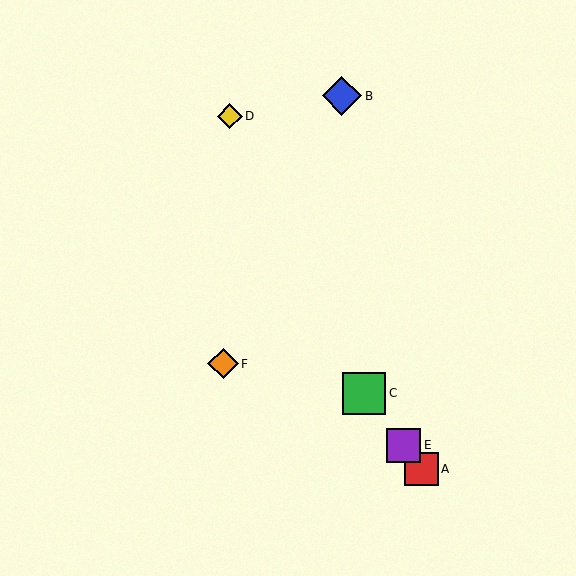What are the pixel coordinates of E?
Object E is at (404, 446).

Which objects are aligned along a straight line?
Objects A, C, E are aligned along a straight line.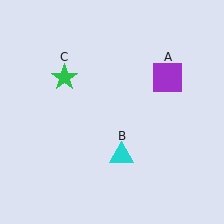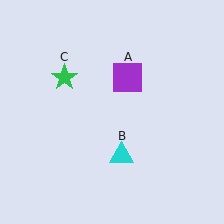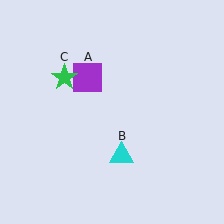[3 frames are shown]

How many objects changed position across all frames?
1 object changed position: purple square (object A).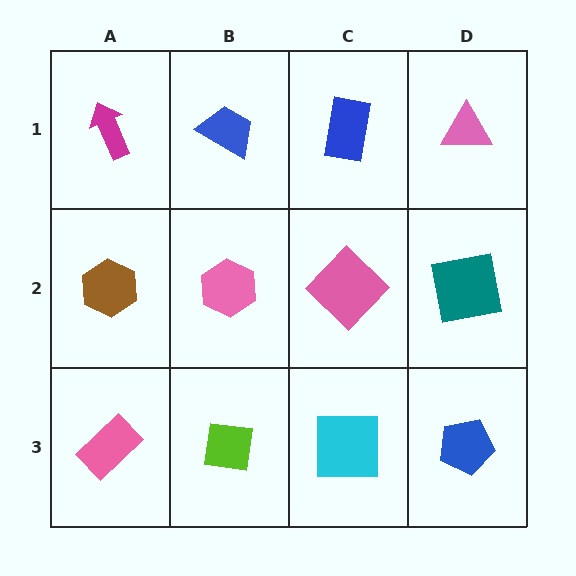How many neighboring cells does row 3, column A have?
2.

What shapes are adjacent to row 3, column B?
A pink hexagon (row 2, column B), a pink rectangle (row 3, column A), a cyan square (row 3, column C).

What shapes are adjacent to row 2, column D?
A pink triangle (row 1, column D), a blue pentagon (row 3, column D), a pink diamond (row 2, column C).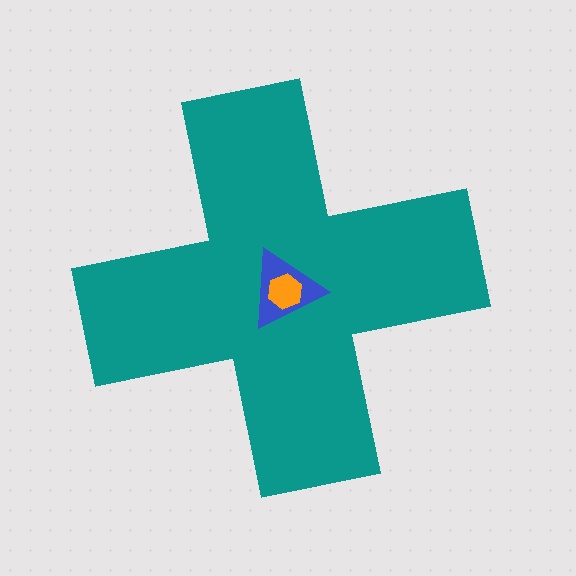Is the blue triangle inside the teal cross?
Yes.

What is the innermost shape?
The orange hexagon.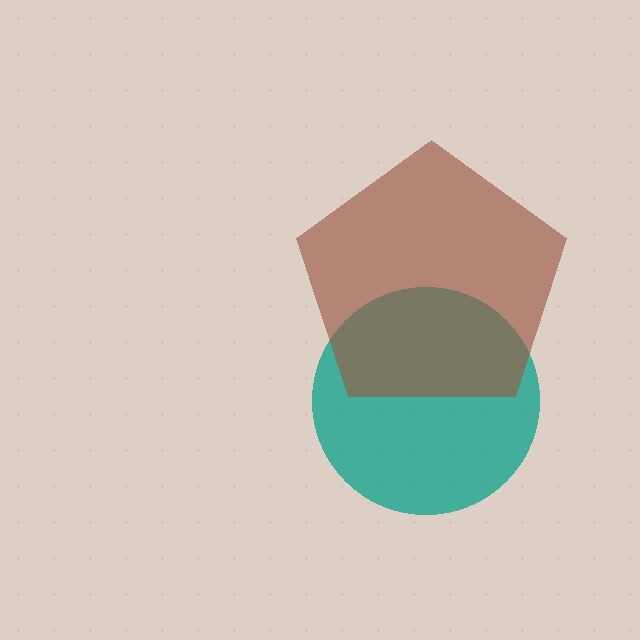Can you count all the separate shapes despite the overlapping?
Yes, there are 2 separate shapes.